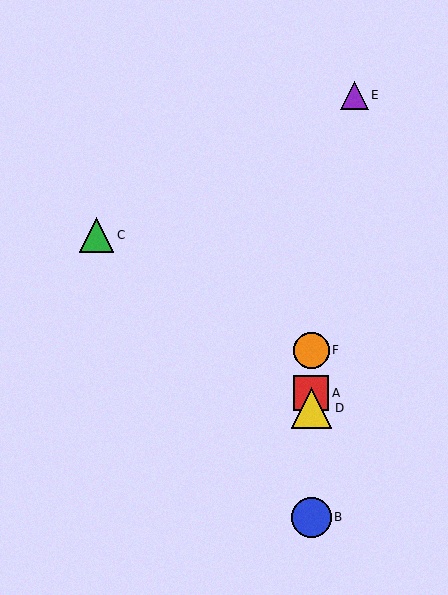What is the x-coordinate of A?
Object A is at x≈311.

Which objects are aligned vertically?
Objects A, B, D, F are aligned vertically.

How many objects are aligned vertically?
4 objects (A, B, D, F) are aligned vertically.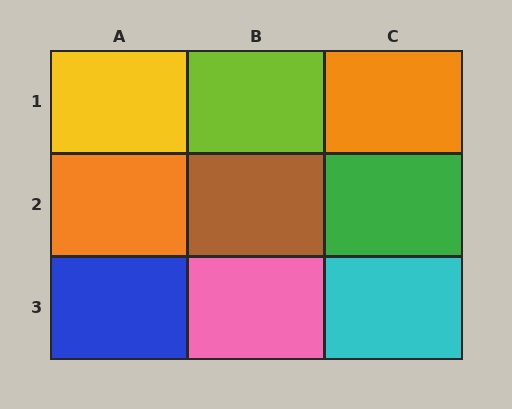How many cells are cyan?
1 cell is cyan.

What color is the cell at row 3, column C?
Cyan.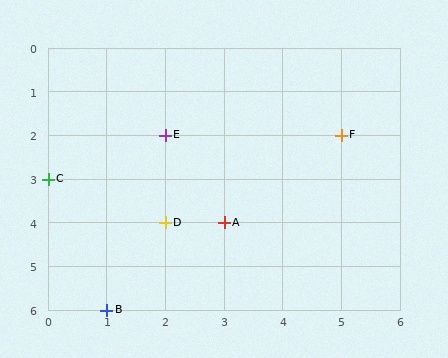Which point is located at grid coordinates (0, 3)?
Point C is at (0, 3).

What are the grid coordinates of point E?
Point E is at grid coordinates (2, 2).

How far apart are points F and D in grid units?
Points F and D are 3 columns and 2 rows apart (about 3.6 grid units diagonally).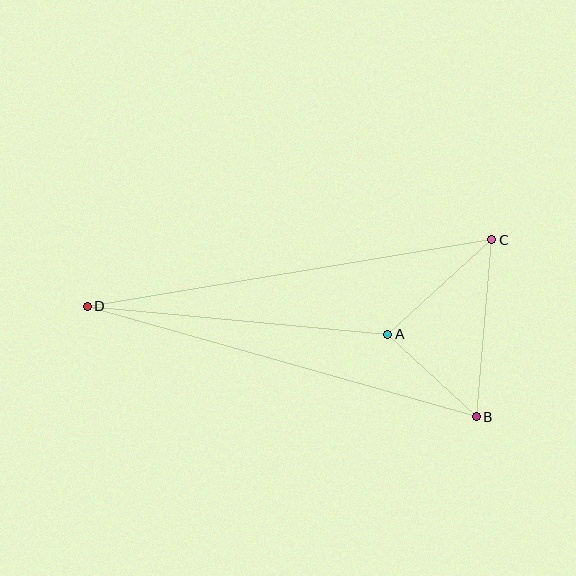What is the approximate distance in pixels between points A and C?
The distance between A and C is approximately 141 pixels.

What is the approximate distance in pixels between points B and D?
The distance between B and D is approximately 404 pixels.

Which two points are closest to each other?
Points A and B are closest to each other.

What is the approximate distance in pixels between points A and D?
The distance between A and D is approximately 302 pixels.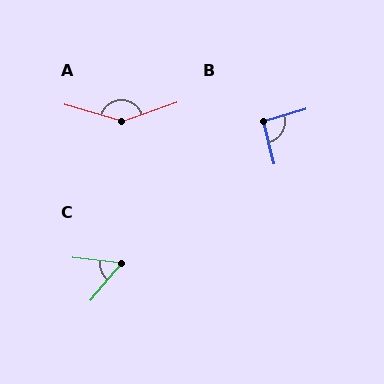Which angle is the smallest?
C, at approximately 56 degrees.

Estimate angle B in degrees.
Approximately 92 degrees.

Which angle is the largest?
A, at approximately 144 degrees.